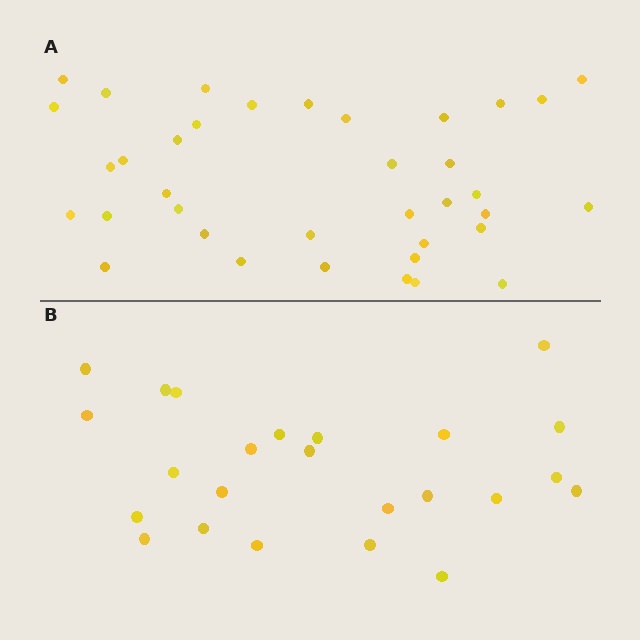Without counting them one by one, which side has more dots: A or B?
Region A (the top region) has more dots.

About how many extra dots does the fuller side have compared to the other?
Region A has approximately 15 more dots than region B.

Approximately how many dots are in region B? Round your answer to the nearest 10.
About 20 dots. (The exact count is 24, which rounds to 20.)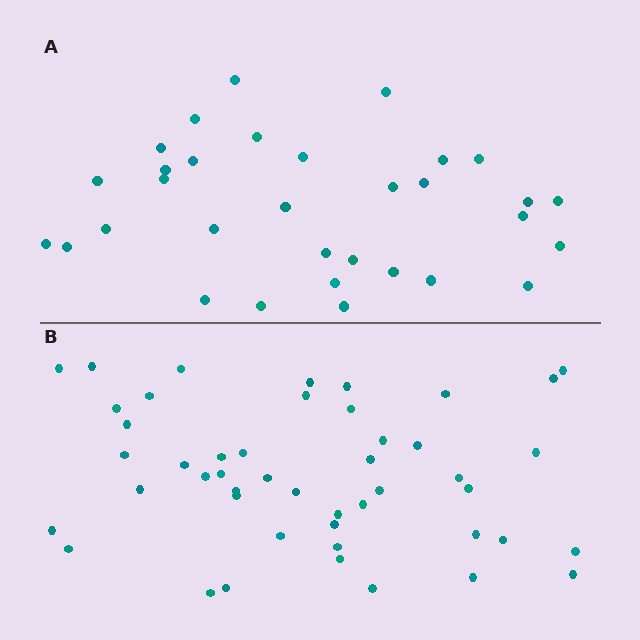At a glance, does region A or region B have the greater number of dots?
Region B (the bottom region) has more dots.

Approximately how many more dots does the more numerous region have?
Region B has approximately 15 more dots than region A.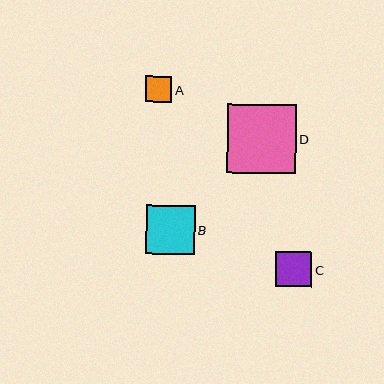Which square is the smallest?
Square A is the smallest with a size of approximately 26 pixels.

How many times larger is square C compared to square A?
Square C is approximately 1.4 times the size of square A.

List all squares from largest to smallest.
From largest to smallest: D, B, C, A.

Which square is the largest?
Square D is the largest with a size of approximately 69 pixels.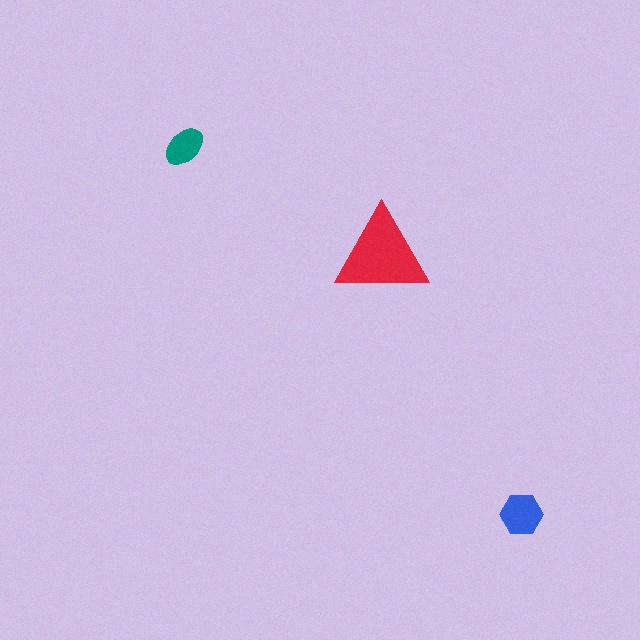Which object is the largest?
The red triangle.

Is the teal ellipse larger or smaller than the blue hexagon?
Smaller.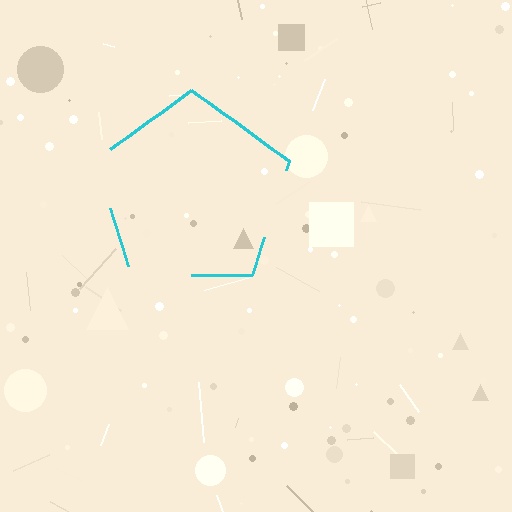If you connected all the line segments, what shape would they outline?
They would outline a pentagon.